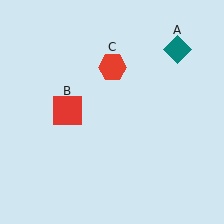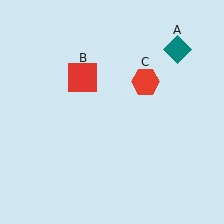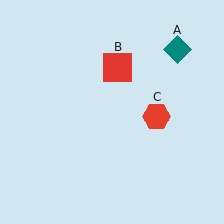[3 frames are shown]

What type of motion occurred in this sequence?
The red square (object B), red hexagon (object C) rotated clockwise around the center of the scene.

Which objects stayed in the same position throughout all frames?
Teal diamond (object A) remained stationary.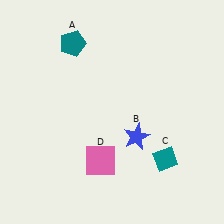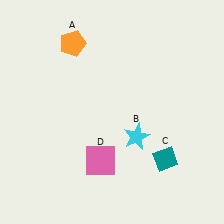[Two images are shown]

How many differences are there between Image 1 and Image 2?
There are 2 differences between the two images.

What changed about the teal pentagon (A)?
In Image 1, A is teal. In Image 2, it changed to orange.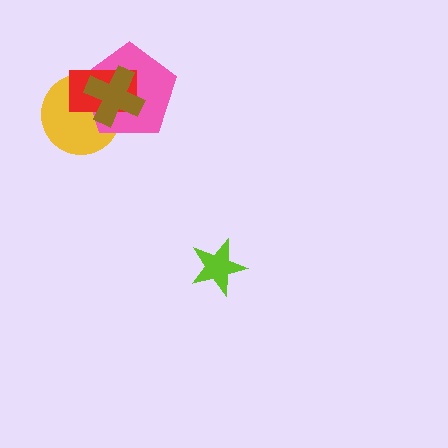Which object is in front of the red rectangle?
The brown cross is in front of the red rectangle.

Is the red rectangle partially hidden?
Yes, it is partially covered by another shape.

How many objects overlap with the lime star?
0 objects overlap with the lime star.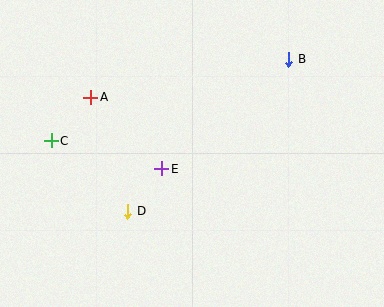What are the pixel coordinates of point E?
Point E is at (162, 169).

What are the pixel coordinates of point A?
Point A is at (91, 97).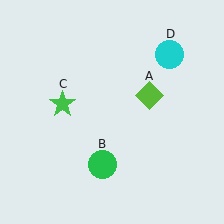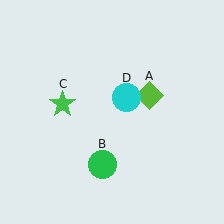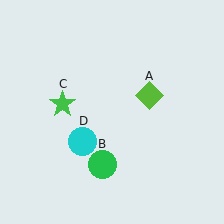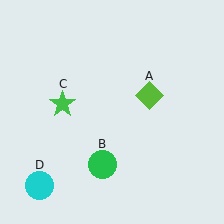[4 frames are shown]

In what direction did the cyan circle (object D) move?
The cyan circle (object D) moved down and to the left.